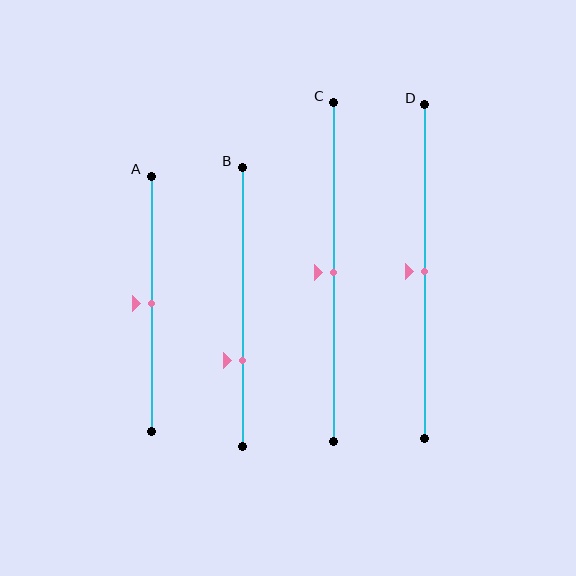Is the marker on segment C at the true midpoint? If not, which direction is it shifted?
Yes, the marker on segment C is at the true midpoint.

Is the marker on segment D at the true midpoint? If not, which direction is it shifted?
Yes, the marker on segment D is at the true midpoint.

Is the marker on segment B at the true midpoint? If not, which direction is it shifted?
No, the marker on segment B is shifted downward by about 19% of the segment length.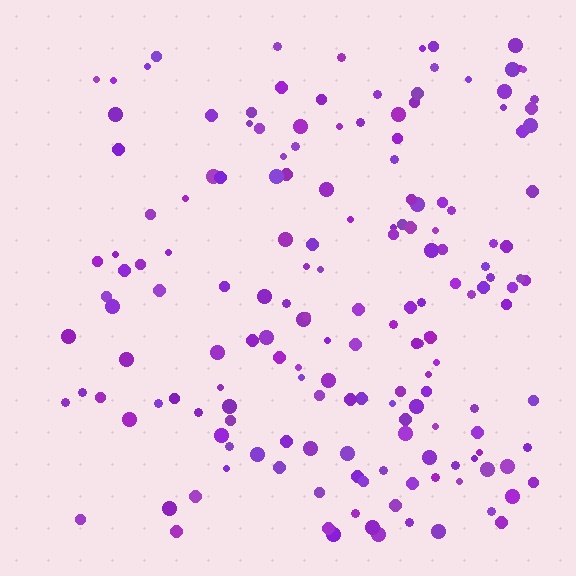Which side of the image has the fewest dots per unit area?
The left.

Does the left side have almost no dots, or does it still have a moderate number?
Still a moderate number, just noticeably fewer than the right.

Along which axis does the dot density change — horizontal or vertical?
Horizontal.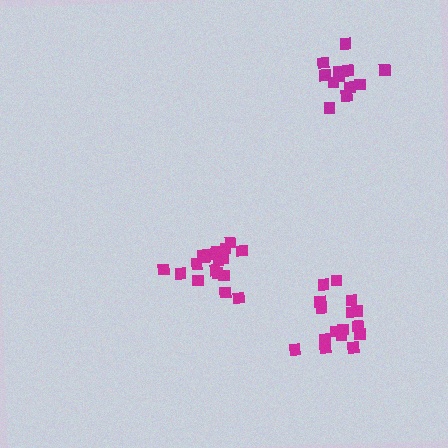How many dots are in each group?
Group 1: 18 dots, Group 2: 12 dots, Group 3: 16 dots (46 total).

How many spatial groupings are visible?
There are 3 spatial groupings.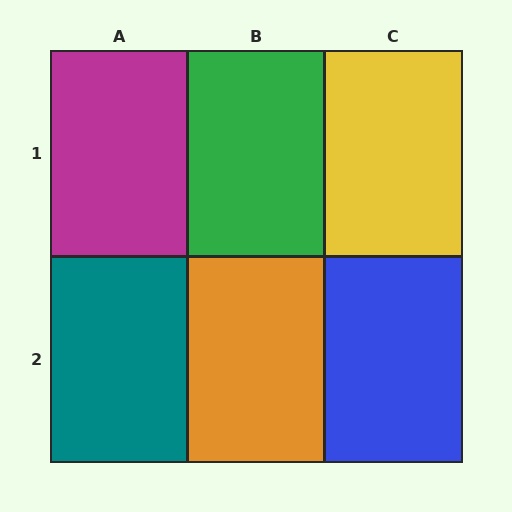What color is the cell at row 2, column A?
Teal.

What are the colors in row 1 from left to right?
Magenta, green, yellow.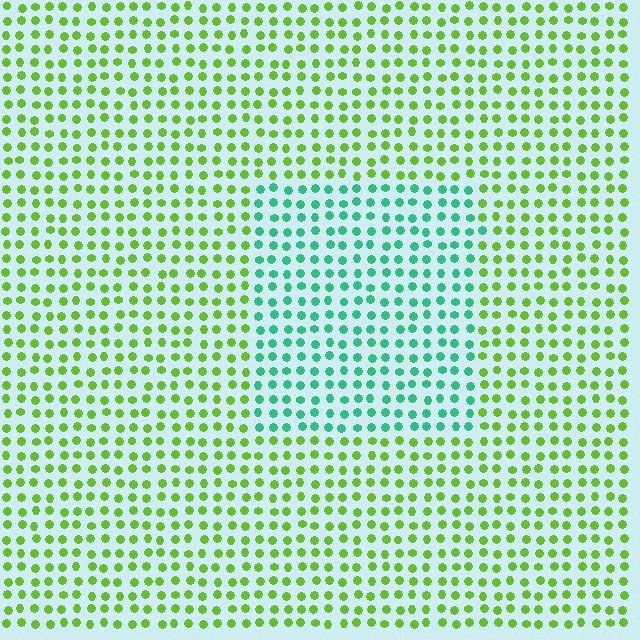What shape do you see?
I see a rectangle.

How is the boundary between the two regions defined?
The boundary is defined purely by a slight shift in hue (about 59 degrees). Spacing, size, and orientation are identical on both sides.